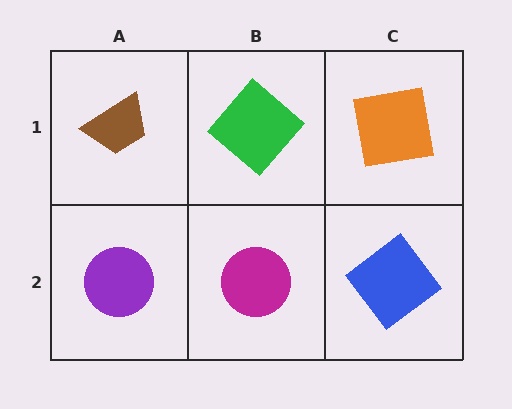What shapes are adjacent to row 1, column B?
A magenta circle (row 2, column B), a brown trapezoid (row 1, column A), an orange square (row 1, column C).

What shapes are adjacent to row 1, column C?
A blue diamond (row 2, column C), a green diamond (row 1, column B).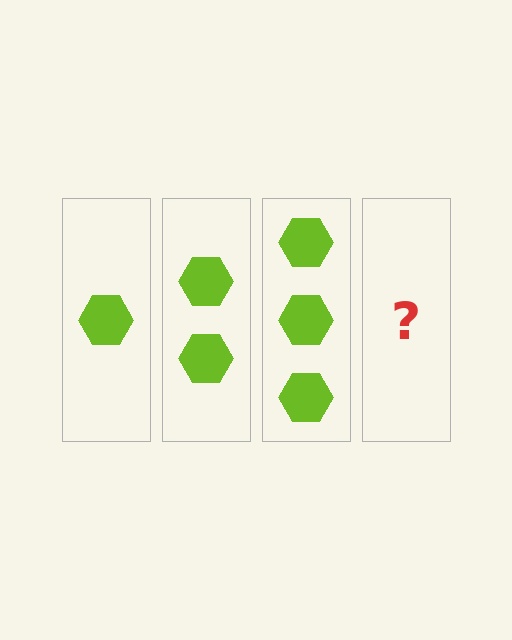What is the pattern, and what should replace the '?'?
The pattern is that each step adds one more hexagon. The '?' should be 4 hexagons.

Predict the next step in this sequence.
The next step is 4 hexagons.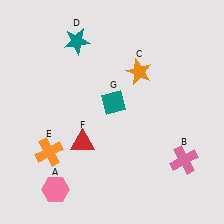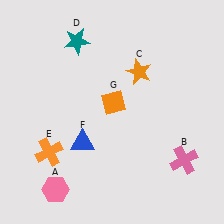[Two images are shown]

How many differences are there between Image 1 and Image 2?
There are 2 differences between the two images.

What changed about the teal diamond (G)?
In Image 1, G is teal. In Image 2, it changed to orange.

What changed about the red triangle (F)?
In Image 1, F is red. In Image 2, it changed to blue.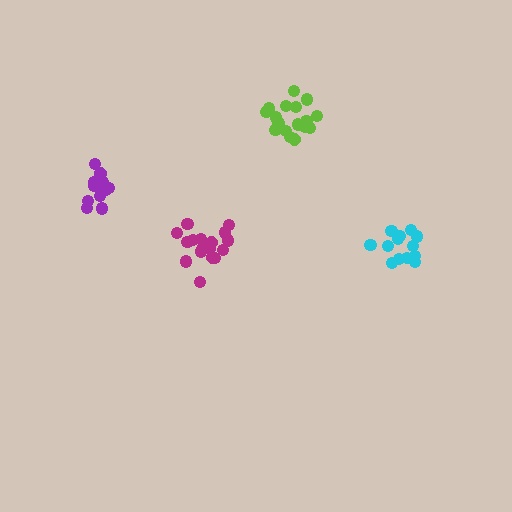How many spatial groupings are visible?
There are 4 spatial groupings.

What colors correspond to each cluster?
The clusters are colored: purple, lime, magenta, cyan.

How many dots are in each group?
Group 1: 14 dots, Group 2: 17 dots, Group 3: 17 dots, Group 4: 14 dots (62 total).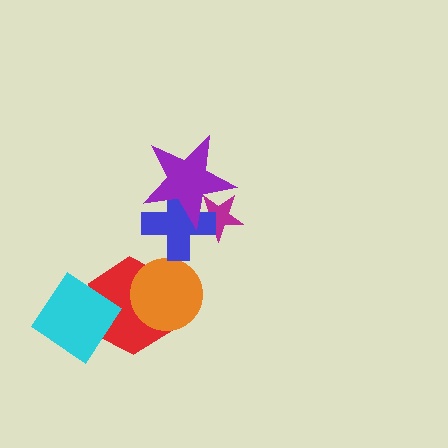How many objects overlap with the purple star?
2 objects overlap with the purple star.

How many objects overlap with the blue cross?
2 objects overlap with the blue cross.